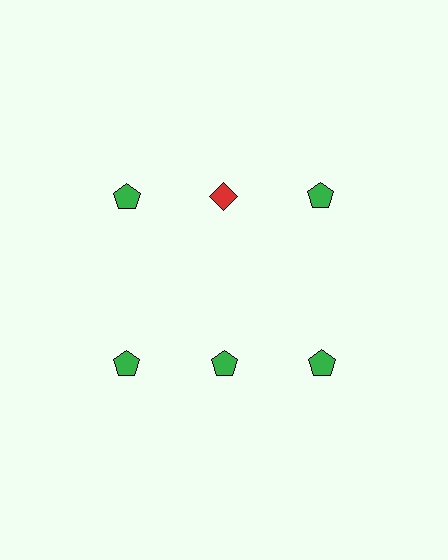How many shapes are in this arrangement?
There are 6 shapes arranged in a grid pattern.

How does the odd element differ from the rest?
It differs in both color (red instead of green) and shape (diamond instead of pentagon).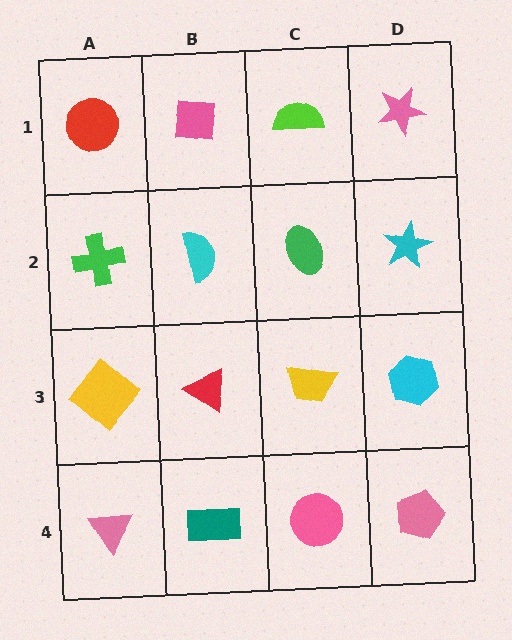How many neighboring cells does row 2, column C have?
4.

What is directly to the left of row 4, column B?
A pink triangle.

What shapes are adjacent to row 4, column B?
A red triangle (row 3, column B), a pink triangle (row 4, column A), a pink circle (row 4, column C).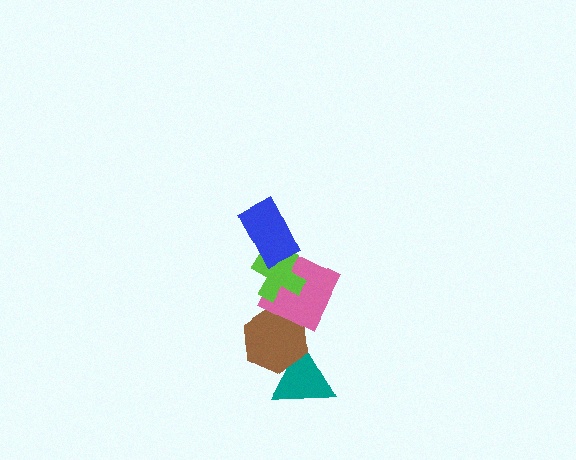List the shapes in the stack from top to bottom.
From top to bottom: the blue rectangle, the lime cross, the pink square, the brown hexagon, the teal triangle.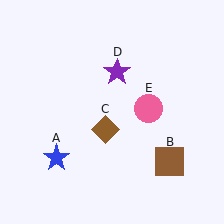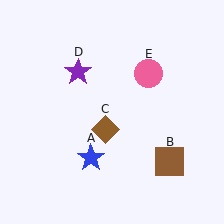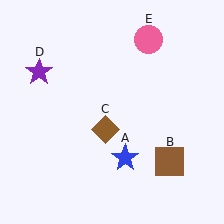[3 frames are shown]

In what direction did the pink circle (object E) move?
The pink circle (object E) moved up.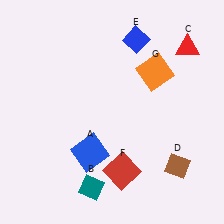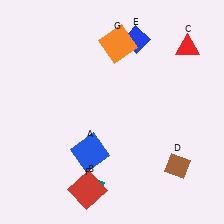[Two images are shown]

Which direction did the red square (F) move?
The red square (F) moved left.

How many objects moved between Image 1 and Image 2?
2 objects moved between the two images.